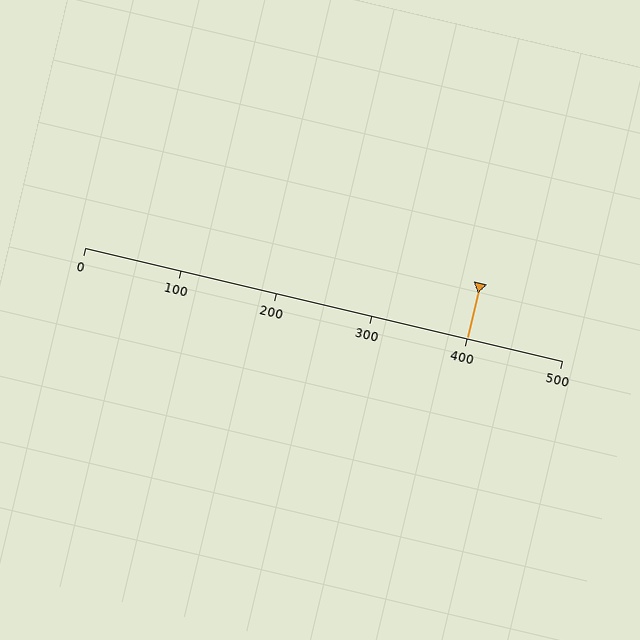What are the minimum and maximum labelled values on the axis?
The axis runs from 0 to 500.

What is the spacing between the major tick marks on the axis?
The major ticks are spaced 100 apart.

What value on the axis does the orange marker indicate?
The marker indicates approximately 400.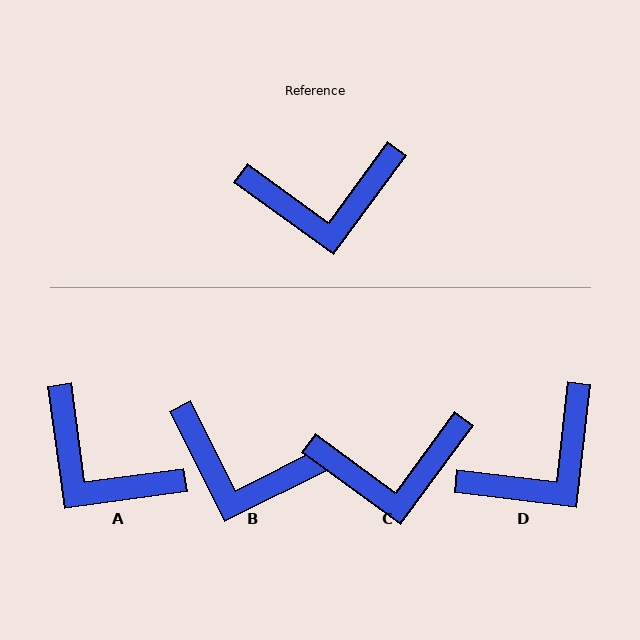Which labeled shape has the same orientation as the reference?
C.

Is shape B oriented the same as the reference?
No, it is off by about 27 degrees.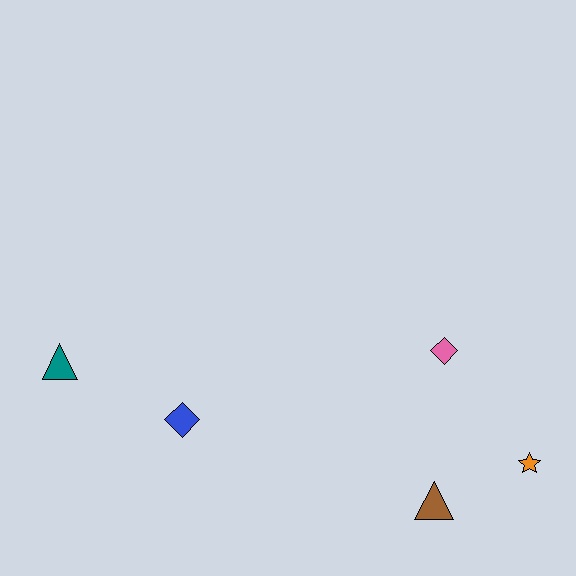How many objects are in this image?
There are 5 objects.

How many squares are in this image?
There are no squares.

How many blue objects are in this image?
There is 1 blue object.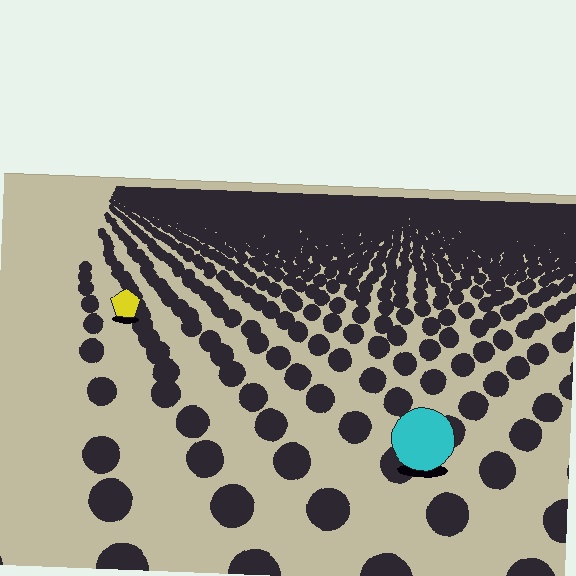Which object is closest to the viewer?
The cyan circle is closest. The texture marks near it are larger and more spread out.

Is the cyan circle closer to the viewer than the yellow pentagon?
Yes. The cyan circle is closer — you can tell from the texture gradient: the ground texture is coarser near it.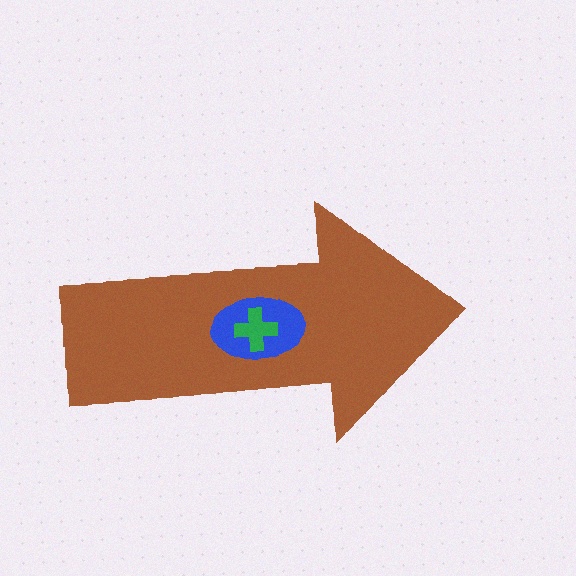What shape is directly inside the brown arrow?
The blue ellipse.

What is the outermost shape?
The brown arrow.